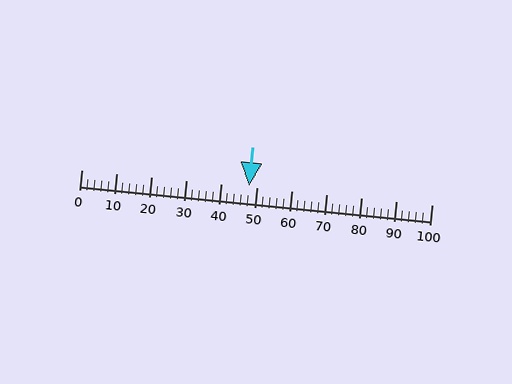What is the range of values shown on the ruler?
The ruler shows values from 0 to 100.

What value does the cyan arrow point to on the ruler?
The cyan arrow points to approximately 48.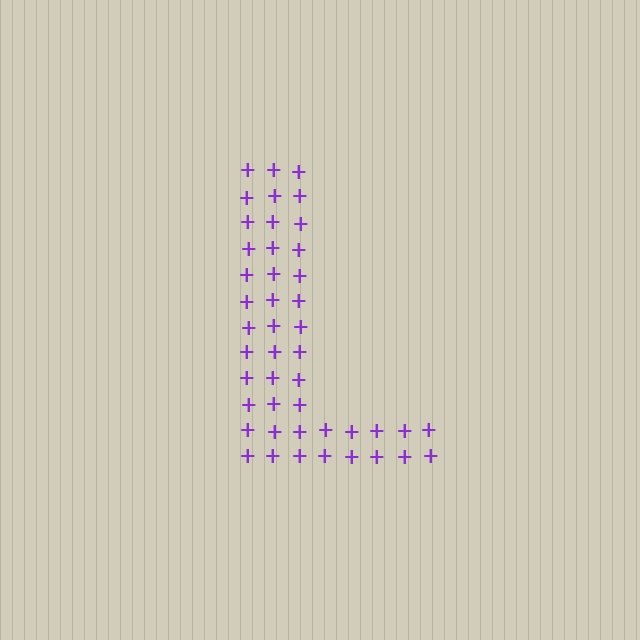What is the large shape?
The large shape is the letter L.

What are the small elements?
The small elements are plus signs.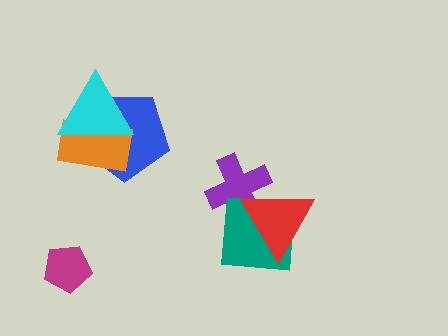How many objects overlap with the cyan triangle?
2 objects overlap with the cyan triangle.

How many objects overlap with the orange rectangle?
2 objects overlap with the orange rectangle.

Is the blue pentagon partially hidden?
Yes, it is partially covered by another shape.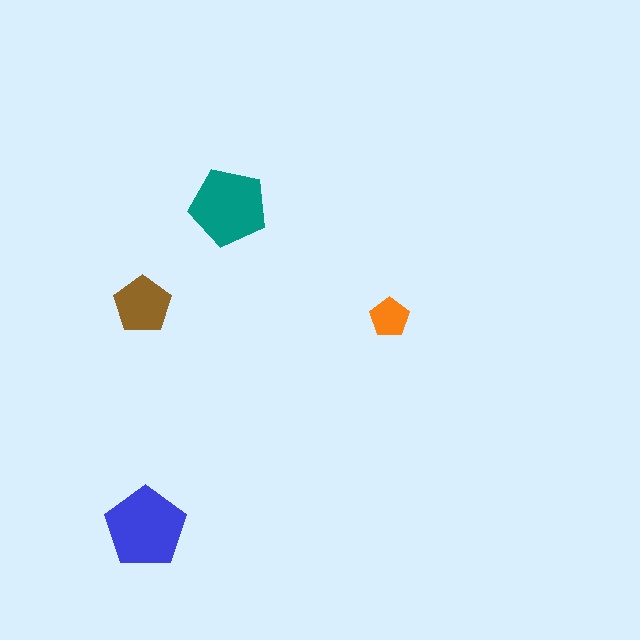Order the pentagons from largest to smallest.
the blue one, the teal one, the brown one, the orange one.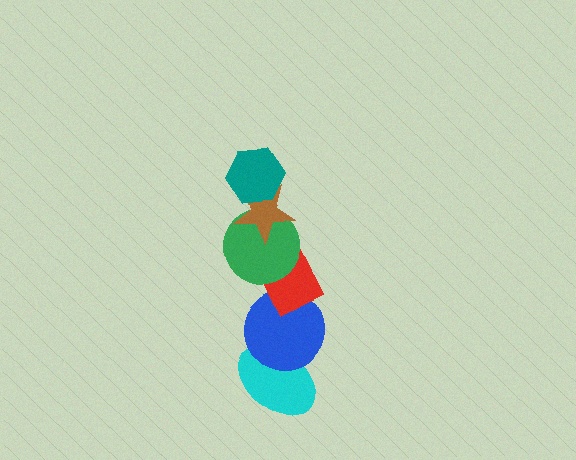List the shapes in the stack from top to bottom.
From top to bottom: the teal hexagon, the brown star, the green circle, the red rectangle, the blue circle, the cyan ellipse.